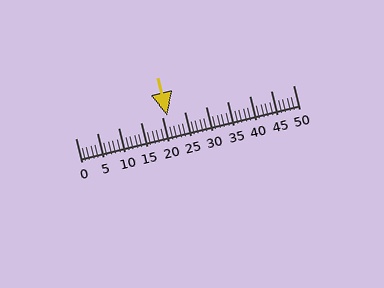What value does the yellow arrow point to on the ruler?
The yellow arrow points to approximately 21.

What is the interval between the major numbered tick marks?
The major tick marks are spaced 5 units apart.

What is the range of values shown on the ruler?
The ruler shows values from 0 to 50.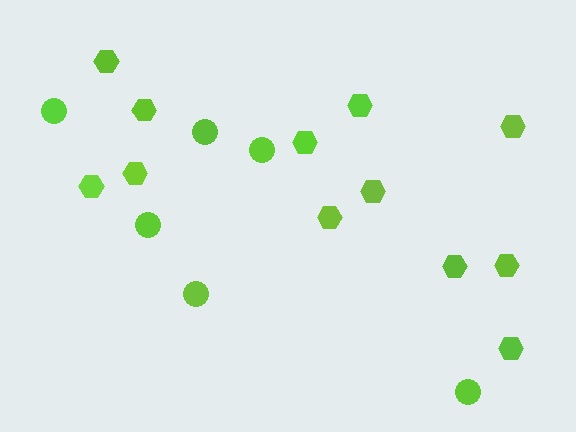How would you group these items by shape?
There are 2 groups: one group of circles (6) and one group of hexagons (12).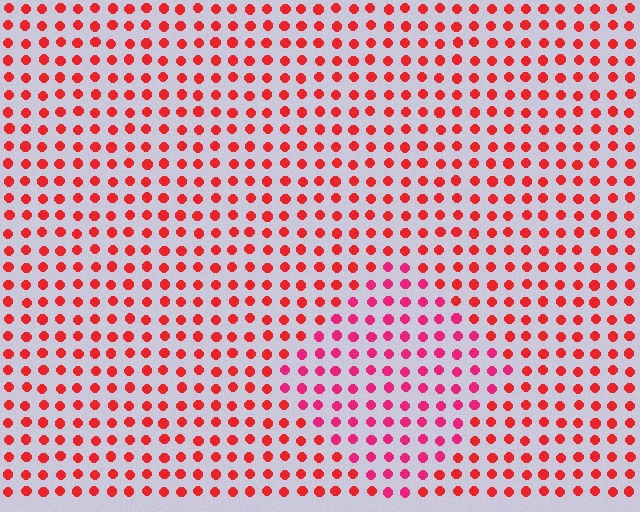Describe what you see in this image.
The image is filled with small red elements in a uniform arrangement. A diamond-shaped region is visible where the elements are tinted to a slightly different hue, forming a subtle color boundary.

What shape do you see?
I see a diamond.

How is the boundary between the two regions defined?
The boundary is defined purely by a slight shift in hue (about 25 degrees). Spacing, size, and orientation are identical on both sides.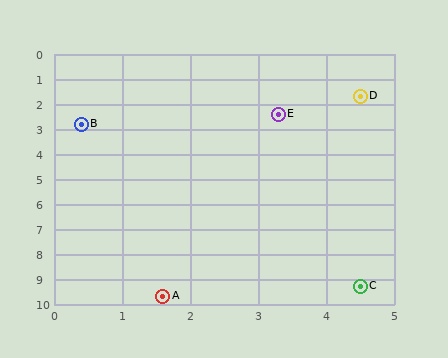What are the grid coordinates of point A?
Point A is at approximately (1.6, 9.7).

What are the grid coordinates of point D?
Point D is at approximately (4.5, 1.7).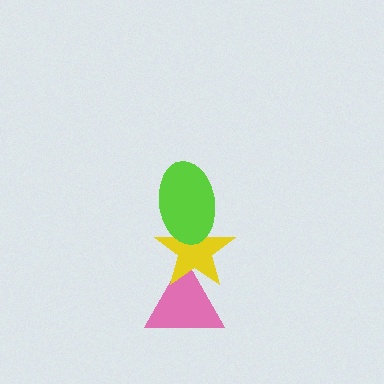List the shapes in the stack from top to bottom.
From top to bottom: the lime ellipse, the yellow star, the pink triangle.